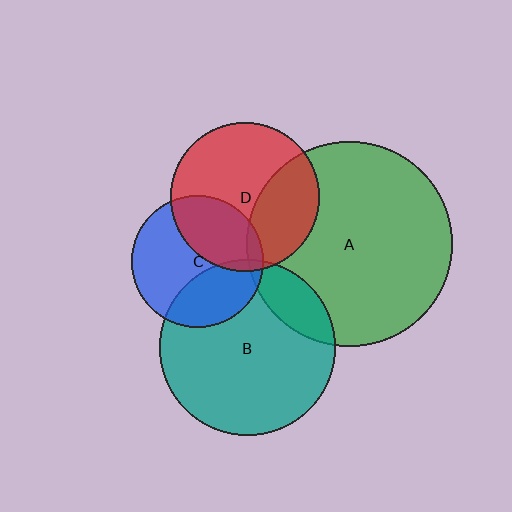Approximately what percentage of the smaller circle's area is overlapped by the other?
Approximately 30%.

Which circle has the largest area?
Circle A (green).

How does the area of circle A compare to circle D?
Approximately 1.9 times.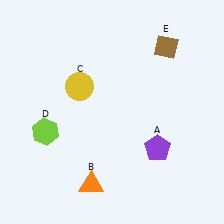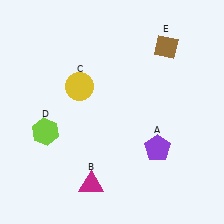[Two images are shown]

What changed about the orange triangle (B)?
In Image 1, B is orange. In Image 2, it changed to magenta.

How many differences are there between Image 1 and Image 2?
There is 1 difference between the two images.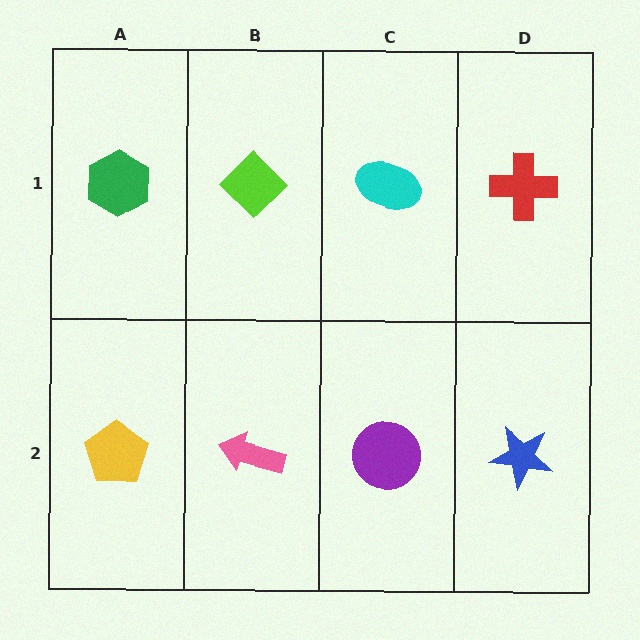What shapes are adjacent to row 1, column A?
A yellow pentagon (row 2, column A), a lime diamond (row 1, column B).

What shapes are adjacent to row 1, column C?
A purple circle (row 2, column C), a lime diamond (row 1, column B), a red cross (row 1, column D).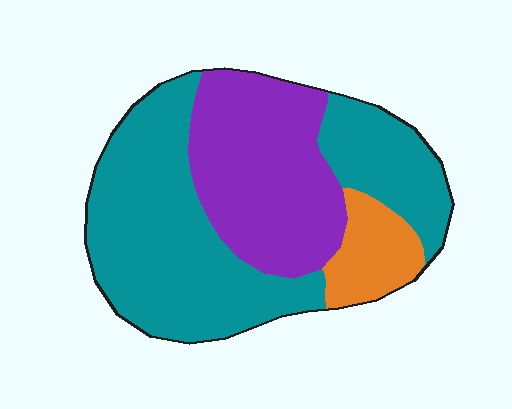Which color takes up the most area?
Teal, at roughly 55%.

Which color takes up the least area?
Orange, at roughly 10%.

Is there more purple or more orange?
Purple.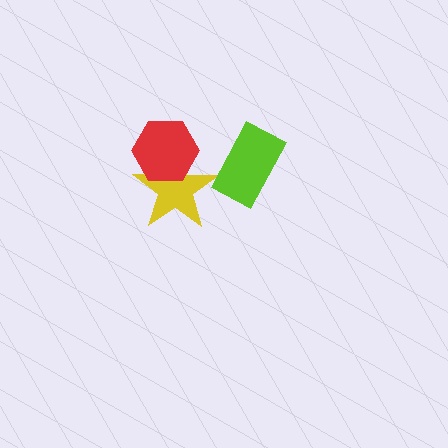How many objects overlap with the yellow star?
1 object overlaps with the yellow star.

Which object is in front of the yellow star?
The red hexagon is in front of the yellow star.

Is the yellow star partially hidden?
Yes, it is partially covered by another shape.